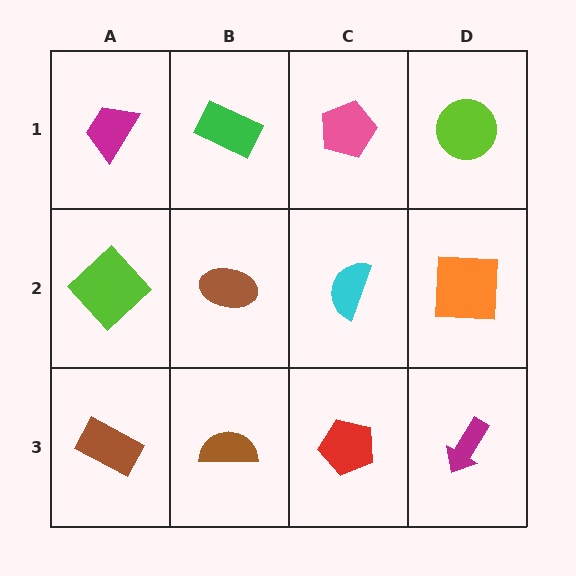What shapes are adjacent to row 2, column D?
A lime circle (row 1, column D), a magenta arrow (row 3, column D), a cyan semicircle (row 2, column C).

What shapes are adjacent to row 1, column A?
A lime diamond (row 2, column A), a green rectangle (row 1, column B).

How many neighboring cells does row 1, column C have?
3.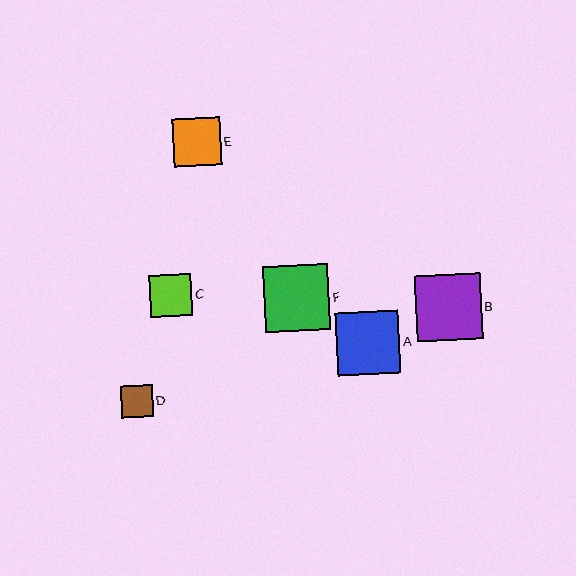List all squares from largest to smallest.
From largest to smallest: F, B, A, E, C, D.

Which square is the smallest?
Square D is the smallest with a size of approximately 32 pixels.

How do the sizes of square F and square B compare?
Square F and square B are approximately the same size.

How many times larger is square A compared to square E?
Square A is approximately 1.3 times the size of square E.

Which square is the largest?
Square F is the largest with a size of approximately 66 pixels.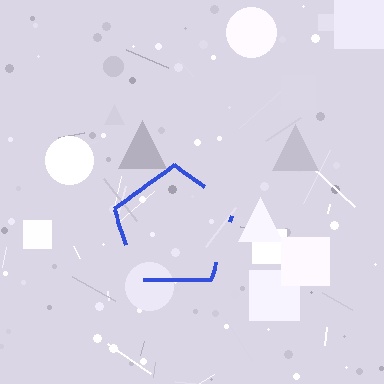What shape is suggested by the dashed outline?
The dashed outline suggests a pentagon.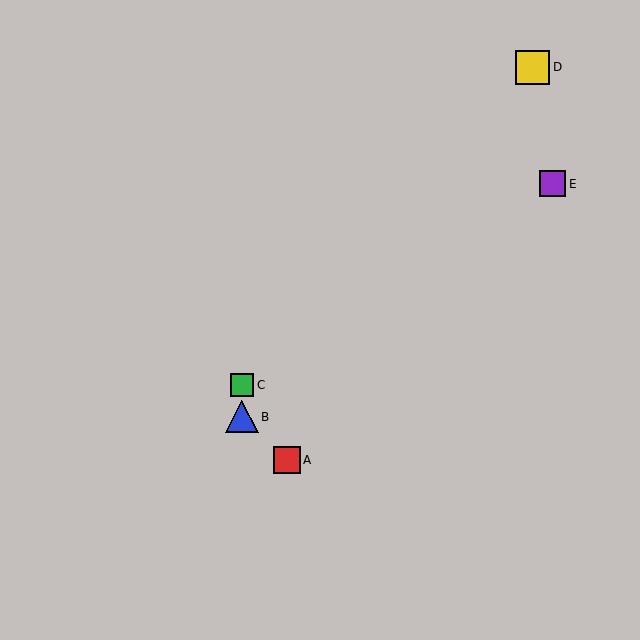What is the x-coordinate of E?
Object E is at x≈553.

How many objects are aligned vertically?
2 objects (B, C) are aligned vertically.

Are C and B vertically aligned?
Yes, both are at x≈242.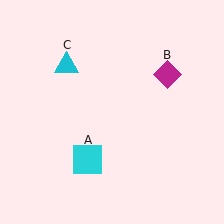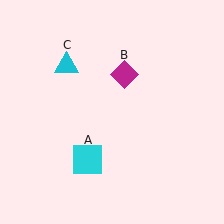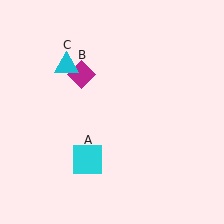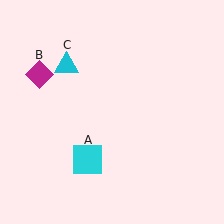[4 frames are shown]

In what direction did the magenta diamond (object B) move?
The magenta diamond (object B) moved left.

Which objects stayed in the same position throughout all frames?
Cyan square (object A) and cyan triangle (object C) remained stationary.